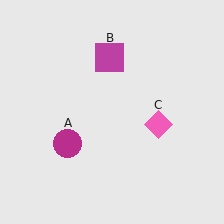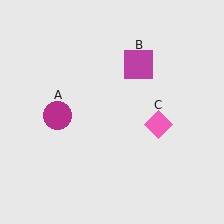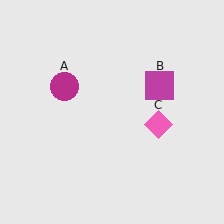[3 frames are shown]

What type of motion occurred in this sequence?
The magenta circle (object A), magenta square (object B) rotated clockwise around the center of the scene.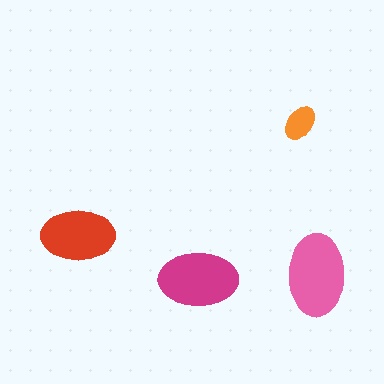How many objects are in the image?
There are 4 objects in the image.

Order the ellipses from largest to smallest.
the pink one, the magenta one, the red one, the orange one.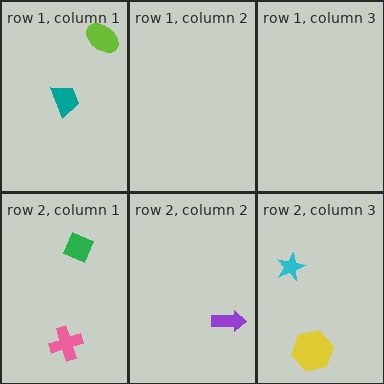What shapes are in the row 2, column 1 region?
The pink cross, the green diamond.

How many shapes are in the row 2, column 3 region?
2.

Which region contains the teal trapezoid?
The row 1, column 1 region.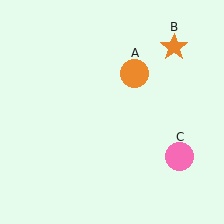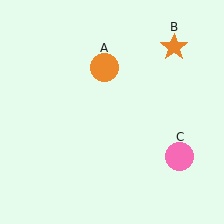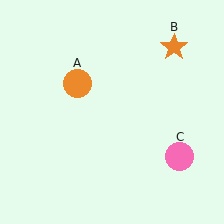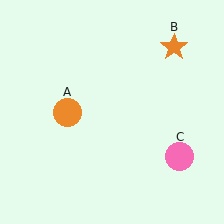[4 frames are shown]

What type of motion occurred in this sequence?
The orange circle (object A) rotated counterclockwise around the center of the scene.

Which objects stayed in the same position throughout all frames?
Orange star (object B) and pink circle (object C) remained stationary.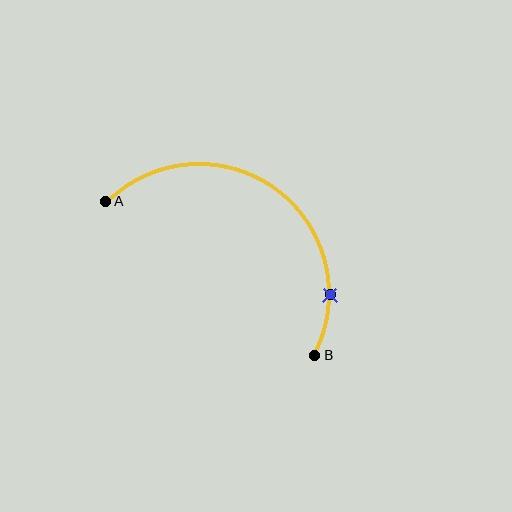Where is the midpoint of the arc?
The arc midpoint is the point on the curve farthest from the straight line joining A and B. It sits above and to the right of that line.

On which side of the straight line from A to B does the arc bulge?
The arc bulges above and to the right of the straight line connecting A and B.